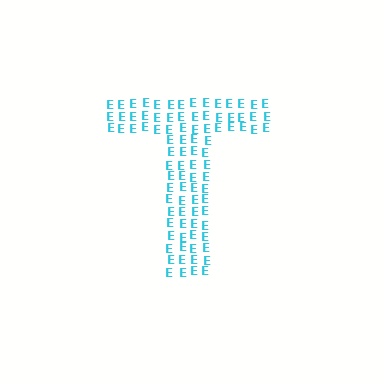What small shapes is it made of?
It is made of small letter E's.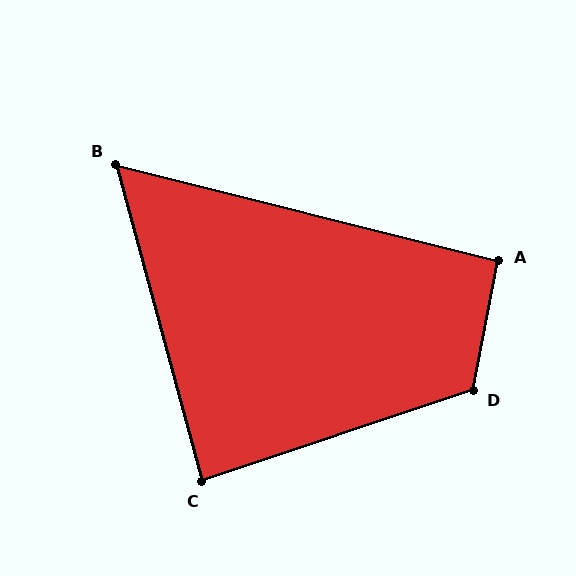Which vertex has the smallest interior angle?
B, at approximately 61 degrees.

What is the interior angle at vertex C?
Approximately 87 degrees (approximately right).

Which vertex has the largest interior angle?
D, at approximately 119 degrees.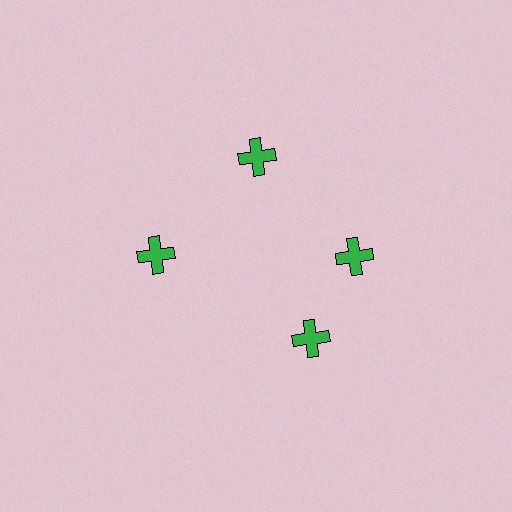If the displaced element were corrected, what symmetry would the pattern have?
It would have 4-fold rotational symmetry — the pattern would map onto itself every 90 degrees.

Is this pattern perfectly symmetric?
No. The 4 green crosses are arranged in a ring, but one element near the 6 o'clock position is rotated out of alignment along the ring, breaking the 4-fold rotational symmetry.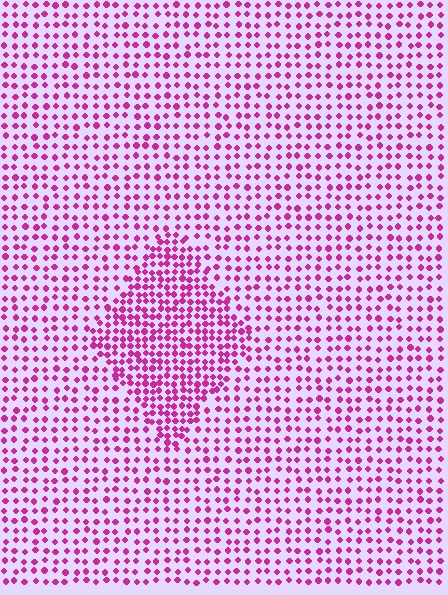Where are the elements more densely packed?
The elements are more densely packed inside the diamond boundary.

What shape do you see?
I see a diamond.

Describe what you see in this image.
The image contains small magenta elements arranged at two different densities. A diamond-shaped region is visible where the elements are more densely packed than the surrounding area.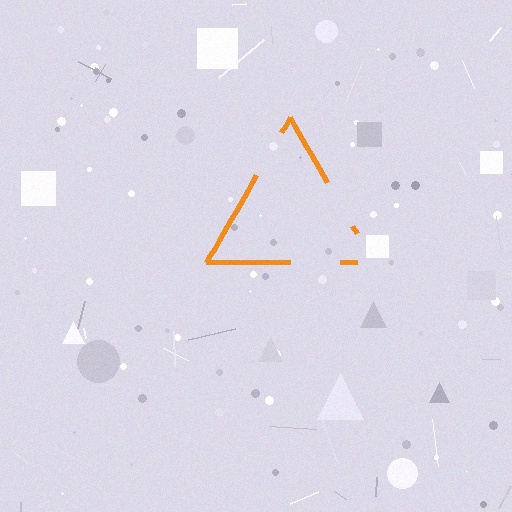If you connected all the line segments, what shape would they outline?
They would outline a triangle.